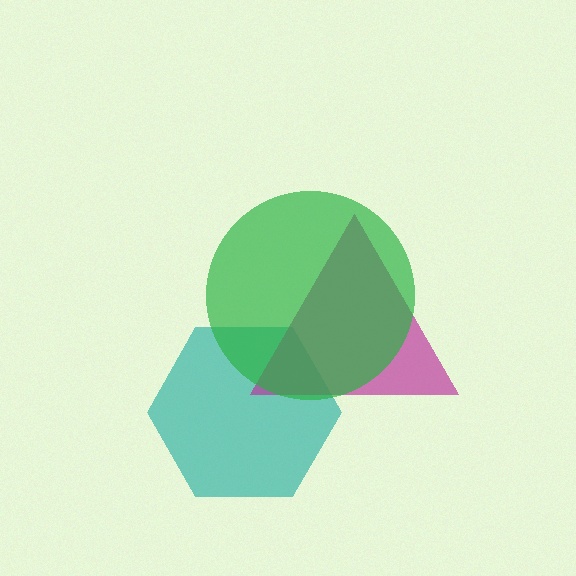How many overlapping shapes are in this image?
There are 3 overlapping shapes in the image.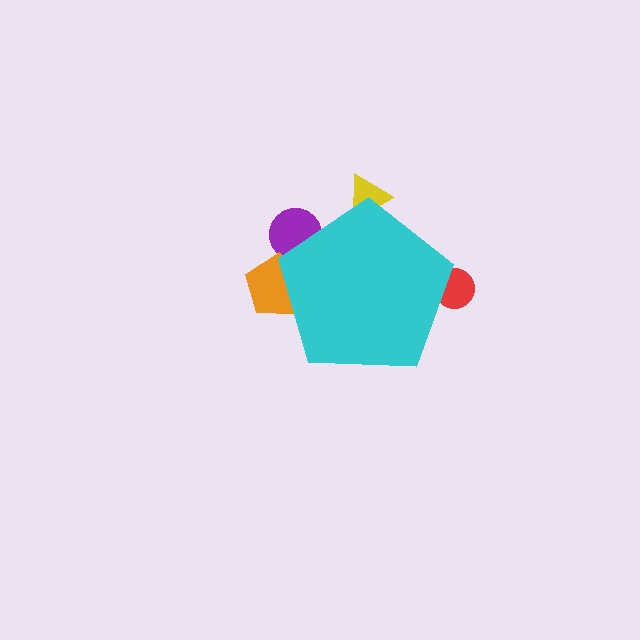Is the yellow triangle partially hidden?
Yes, the yellow triangle is partially hidden behind the cyan pentagon.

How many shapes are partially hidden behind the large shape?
4 shapes are partially hidden.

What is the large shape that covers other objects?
A cyan pentagon.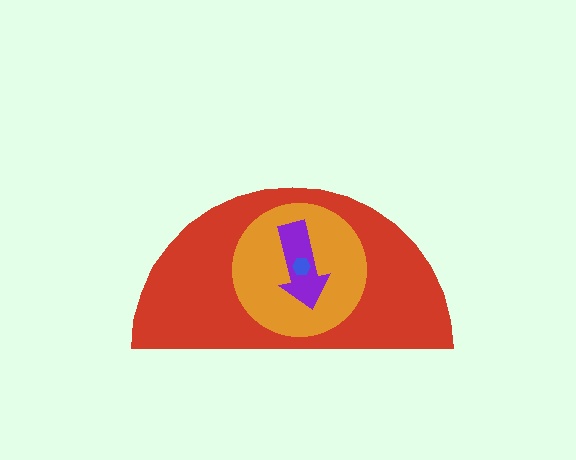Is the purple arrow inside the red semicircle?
Yes.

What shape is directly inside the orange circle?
The purple arrow.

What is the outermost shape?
The red semicircle.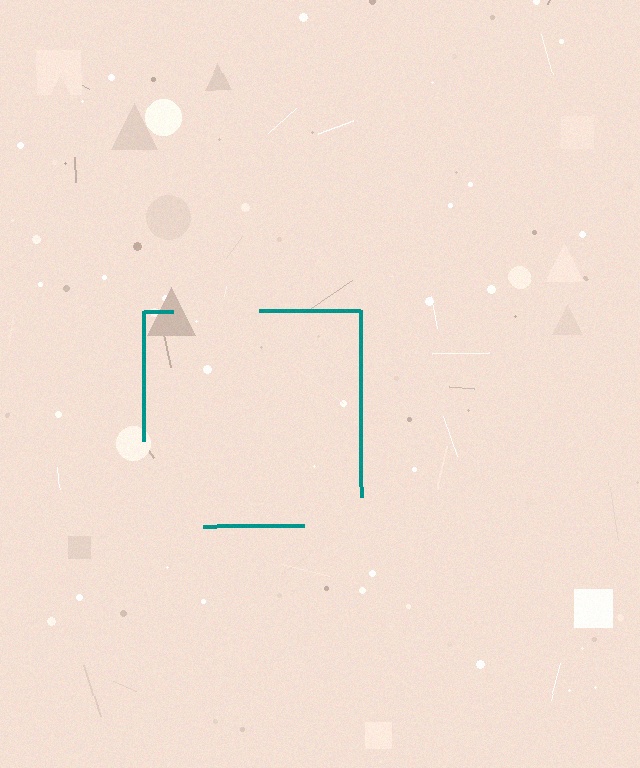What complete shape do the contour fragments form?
The contour fragments form a square.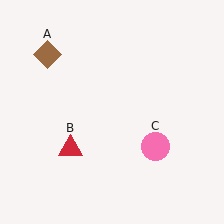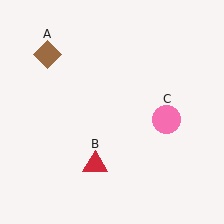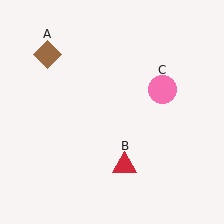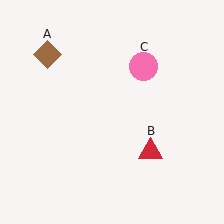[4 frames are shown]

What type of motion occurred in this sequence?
The red triangle (object B), pink circle (object C) rotated counterclockwise around the center of the scene.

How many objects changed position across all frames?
2 objects changed position: red triangle (object B), pink circle (object C).